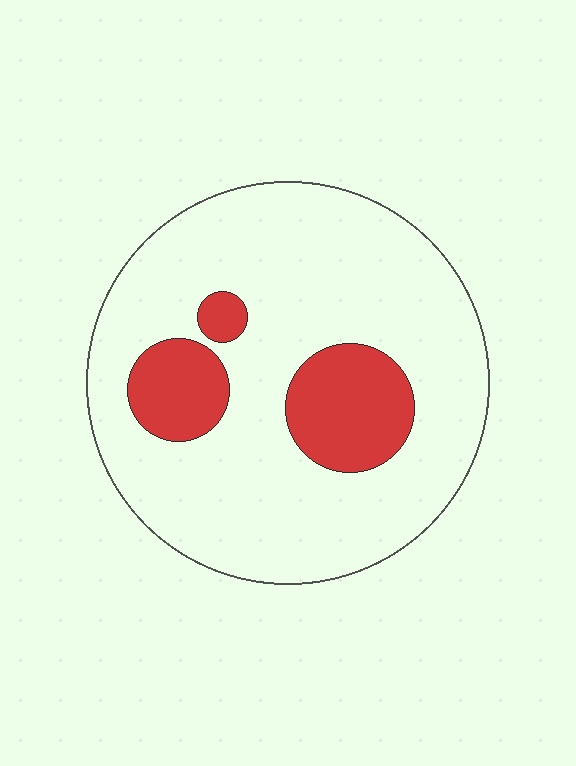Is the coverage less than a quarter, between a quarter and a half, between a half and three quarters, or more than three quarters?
Less than a quarter.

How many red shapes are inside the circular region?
3.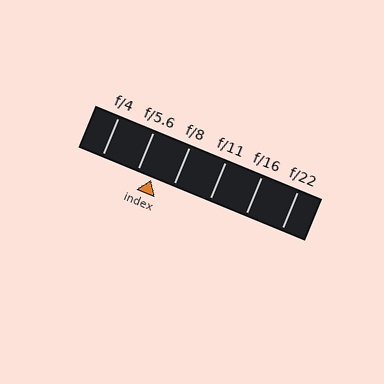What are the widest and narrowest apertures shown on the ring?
The widest aperture shown is f/4 and the narrowest is f/22.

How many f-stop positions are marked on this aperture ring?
There are 6 f-stop positions marked.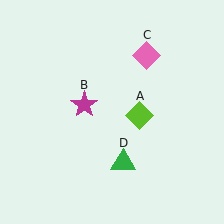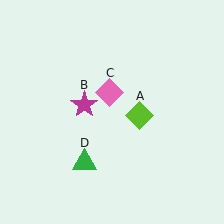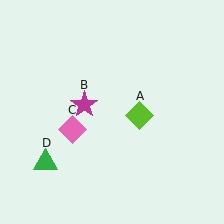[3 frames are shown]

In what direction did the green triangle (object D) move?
The green triangle (object D) moved left.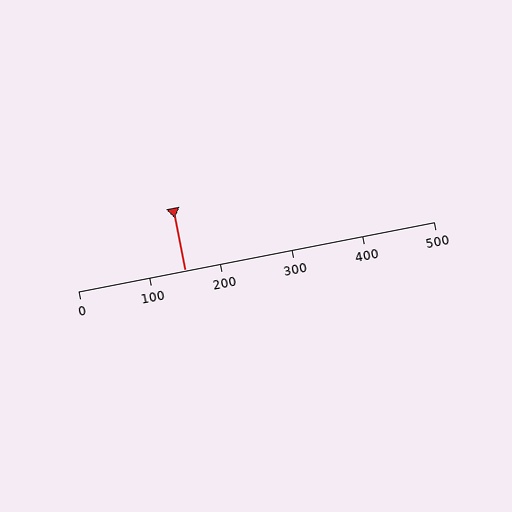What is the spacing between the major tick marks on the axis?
The major ticks are spaced 100 apart.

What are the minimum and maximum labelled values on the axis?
The axis runs from 0 to 500.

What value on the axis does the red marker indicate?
The marker indicates approximately 150.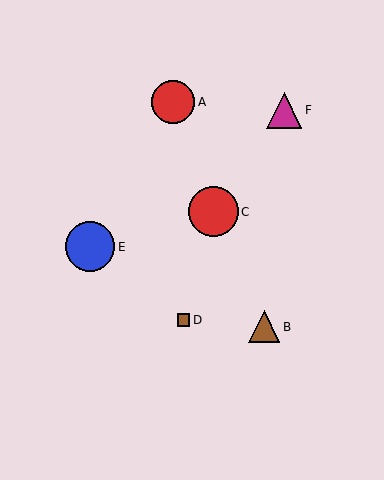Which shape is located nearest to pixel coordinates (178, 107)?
The red circle (labeled A) at (173, 102) is nearest to that location.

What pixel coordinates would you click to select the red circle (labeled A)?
Click at (173, 102) to select the red circle A.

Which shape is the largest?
The red circle (labeled C) is the largest.